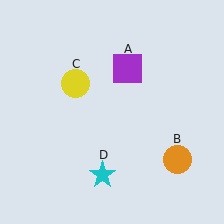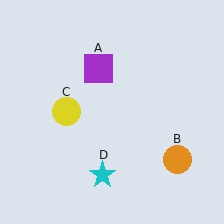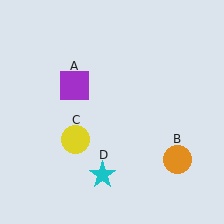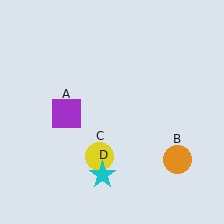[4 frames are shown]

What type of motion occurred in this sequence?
The purple square (object A), yellow circle (object C) rotated counterclockwise around the center of the scene.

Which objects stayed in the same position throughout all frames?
Orange circle (object B) and cyan star (object D) remained stationary.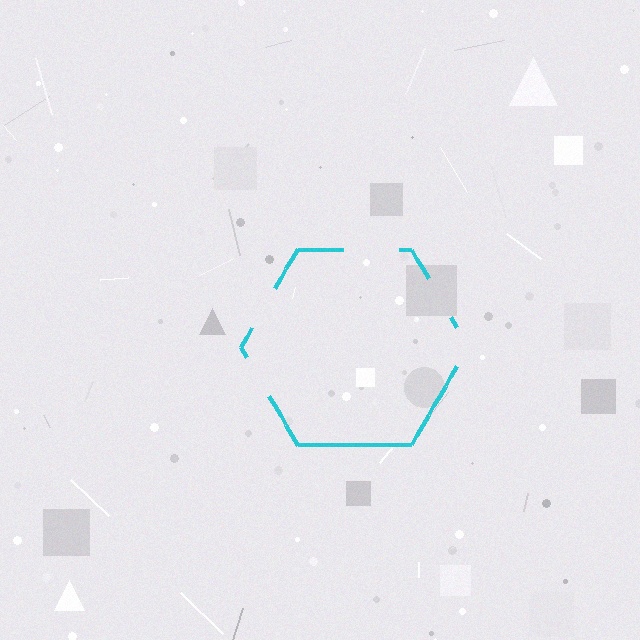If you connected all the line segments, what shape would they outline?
They would outline a hexagon.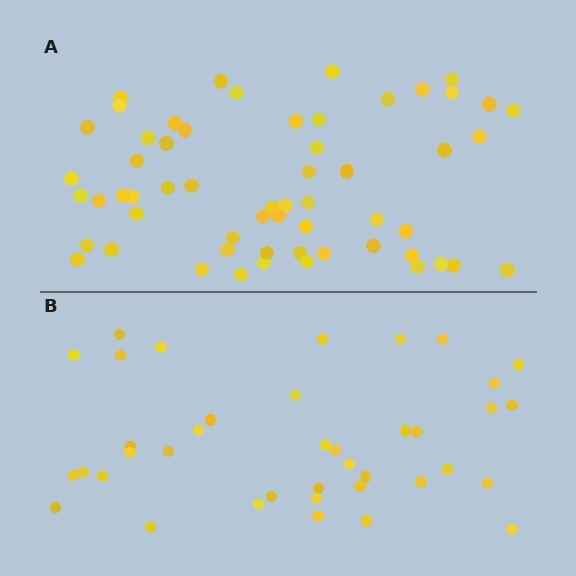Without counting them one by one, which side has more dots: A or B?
Region A (the top region) has more dots.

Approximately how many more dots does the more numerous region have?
Region A has approximately 20 more dots than region B.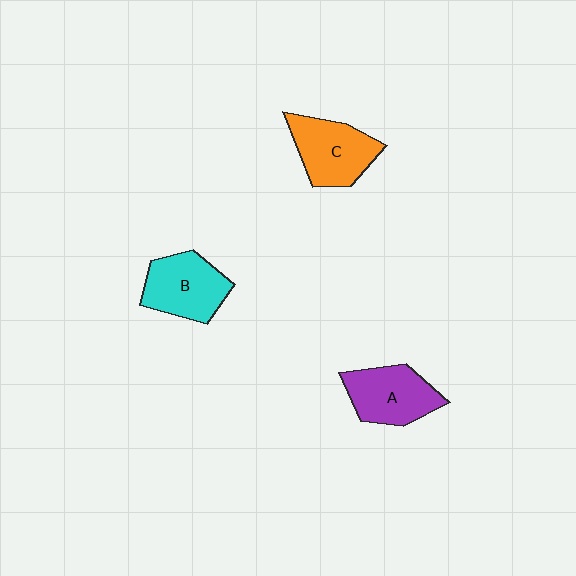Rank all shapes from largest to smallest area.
From largest to smallest: C (orange), B (cyan), A (purple).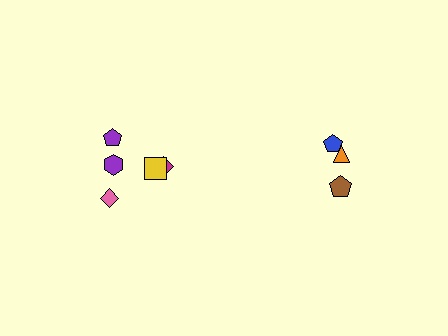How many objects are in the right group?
There are 3 objects.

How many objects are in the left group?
There are 5 objects.